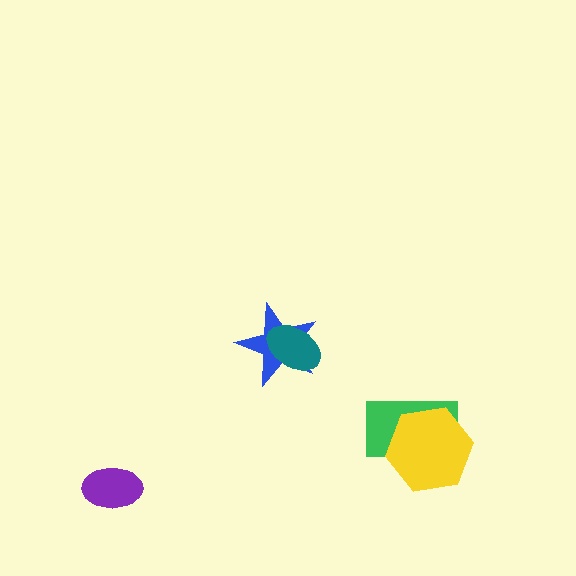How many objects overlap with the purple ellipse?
0 objects overlap with the purple ellipse.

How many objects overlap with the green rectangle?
1 object overlaps with the green rectangle.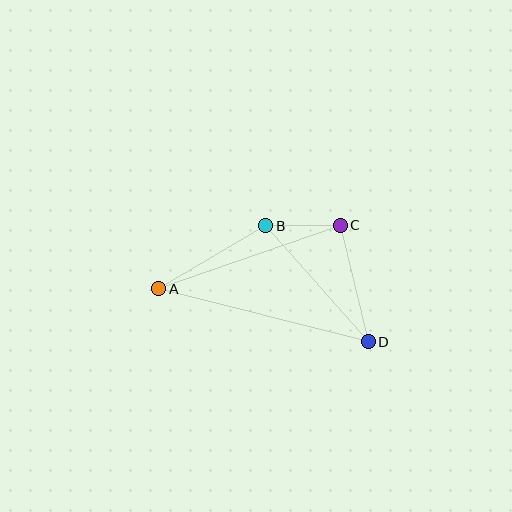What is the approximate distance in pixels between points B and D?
The distance between B and D is approximately 154 pixels.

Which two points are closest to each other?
Points B and C are closest to each other.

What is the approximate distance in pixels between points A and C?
The distance between A and C is approximately 192 pixels.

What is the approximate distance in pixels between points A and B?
The distance between A and B is approximately 124 pixels.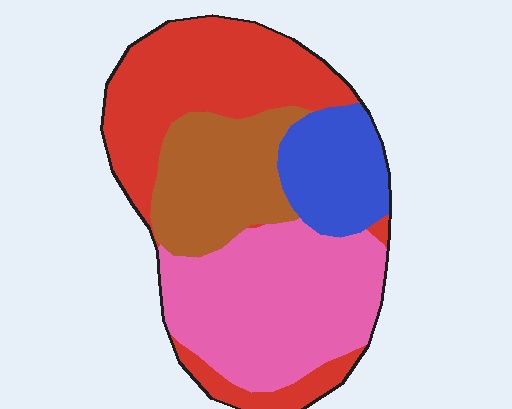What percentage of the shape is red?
Red takes up about one third (1/3) of the shape.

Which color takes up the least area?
Blue, at roughly 15%.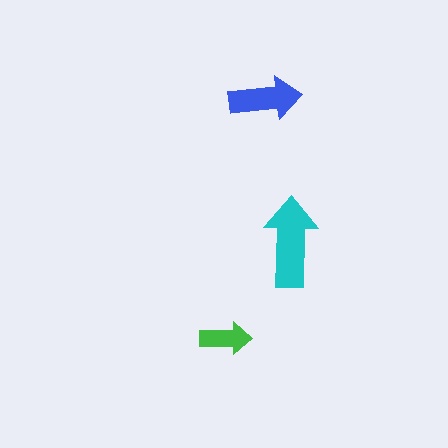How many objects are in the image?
There are 3 objects in the image.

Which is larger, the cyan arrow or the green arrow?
The cyan one.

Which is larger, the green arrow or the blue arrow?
The blue one.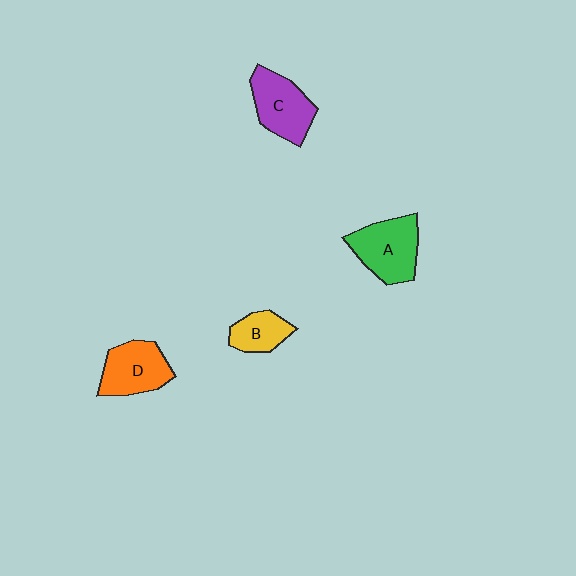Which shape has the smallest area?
Shape B (yellow).